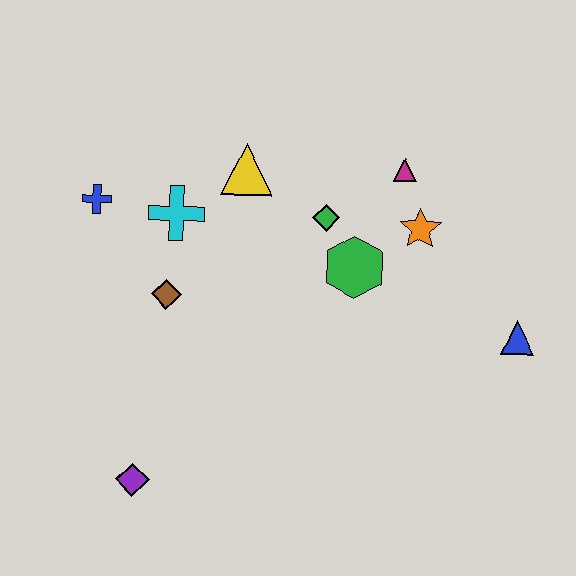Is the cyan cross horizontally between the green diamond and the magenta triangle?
No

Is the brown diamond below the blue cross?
Yes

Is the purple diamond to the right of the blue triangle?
No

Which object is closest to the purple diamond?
The brown diamond is closest to the purple diamond.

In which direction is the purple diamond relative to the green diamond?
The purple diamond is below the green diamond.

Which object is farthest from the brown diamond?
The blue triangle is farthest from the brown diamond.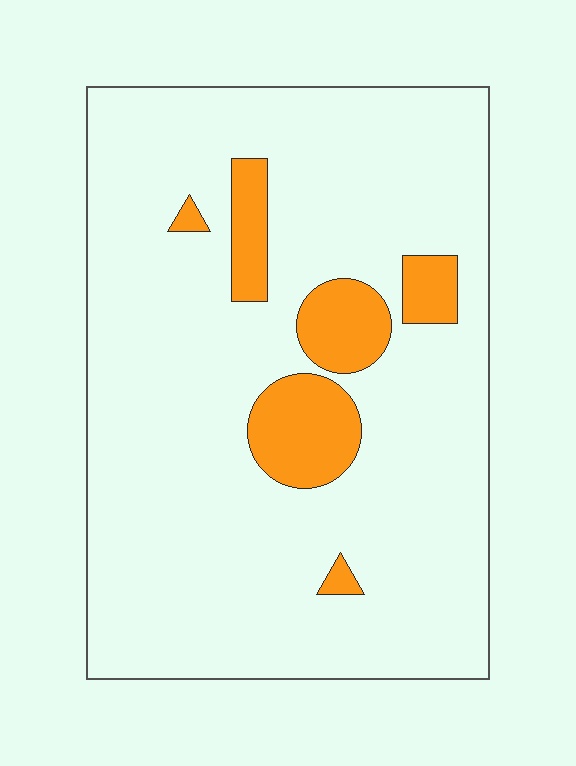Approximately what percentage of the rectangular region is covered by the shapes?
Approximately 10%.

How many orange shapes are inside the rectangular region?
6.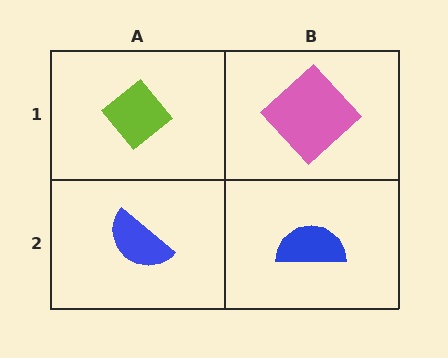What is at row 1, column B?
A pink diamond.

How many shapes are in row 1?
2 shapes.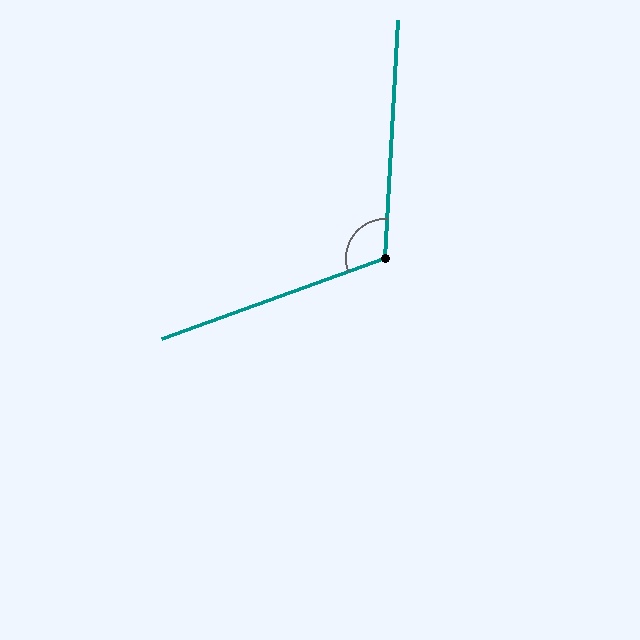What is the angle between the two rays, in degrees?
Approximately 113 degrees.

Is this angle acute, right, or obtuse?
It is obtuse.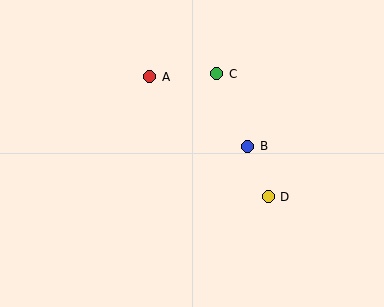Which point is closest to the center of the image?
Point B at (248, 146) is closest to the center.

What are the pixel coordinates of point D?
Point D is at (268, 197).